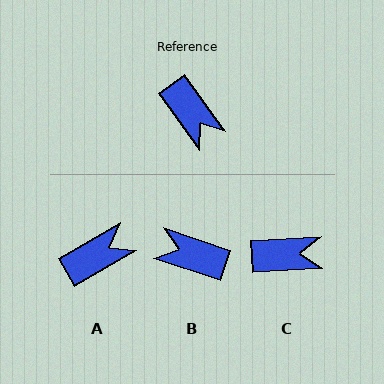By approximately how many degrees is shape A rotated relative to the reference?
Approximately 84 degrees counter-clockwise.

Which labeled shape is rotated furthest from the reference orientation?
B, about 145 degrees away.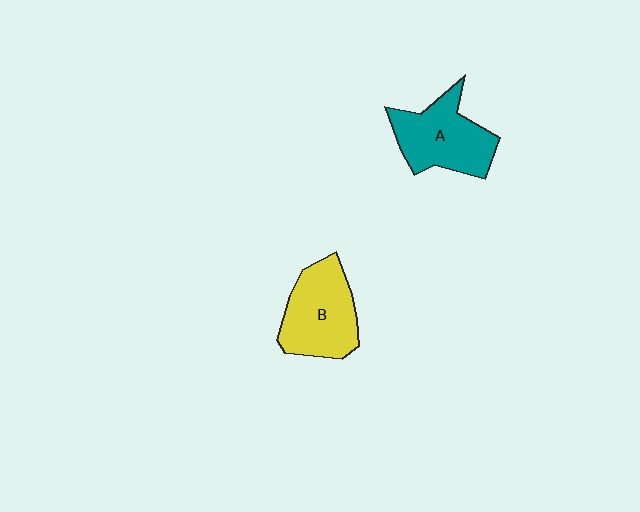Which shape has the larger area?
Shape B (yellow).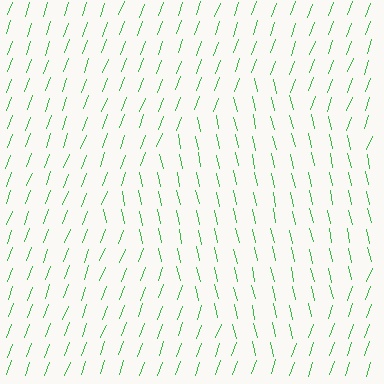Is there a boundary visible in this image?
Yes, there is a texture boundary formed by a change in line orientation.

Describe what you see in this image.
The image is filled with small green line segments. A diamond region in the image has lines oriented differently from the surrounding lines, creating a visible texture boundary.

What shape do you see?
I see a diamond.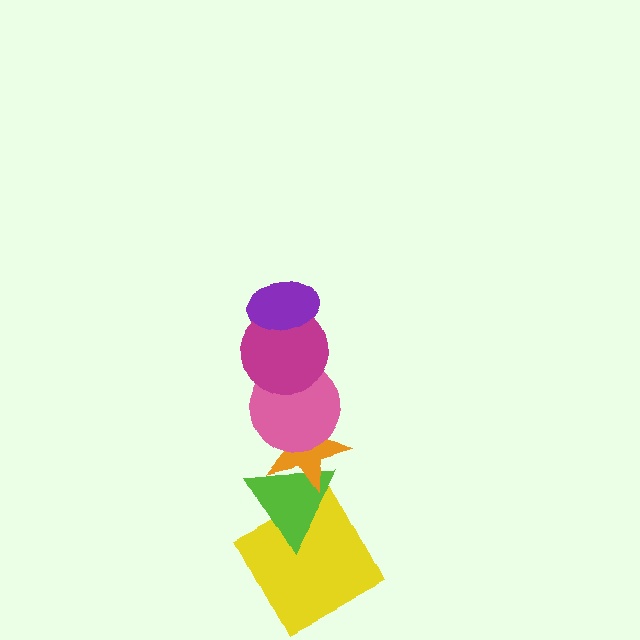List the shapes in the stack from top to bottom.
From top to bottom: the purple ellipse, the magenta circle, the pink circle, the orange star, the lime triangle, the yellow square.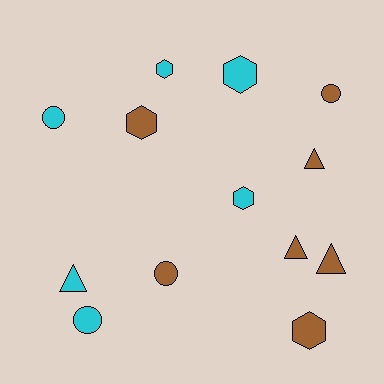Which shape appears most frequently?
Hexagon, with 5 objects.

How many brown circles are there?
There are 2 brown circles.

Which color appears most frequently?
Brown, with 7 objects.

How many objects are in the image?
There are 13 objects.